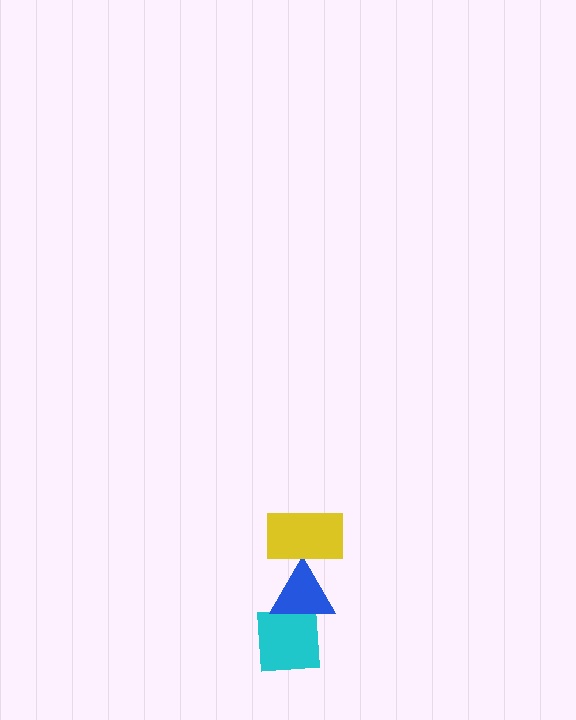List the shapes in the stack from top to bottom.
From top to bottom: the yellow rectangle, the blue triangle, the cyan square.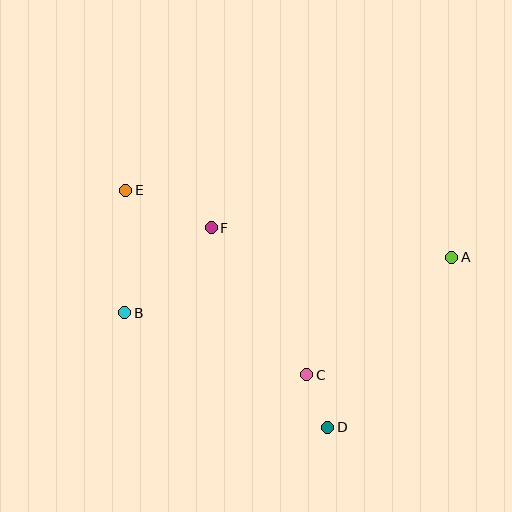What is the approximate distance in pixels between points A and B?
The distance between A and B is approximately 332 pixels.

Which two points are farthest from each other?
Points A and E are farthest from each other.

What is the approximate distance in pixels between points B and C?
The distance between B and C is approximately 192 pixels.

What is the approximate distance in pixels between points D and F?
The distance between D and F is approximately 231 pixels.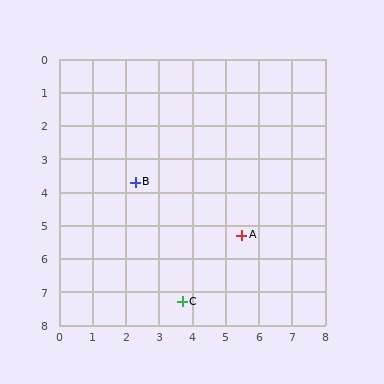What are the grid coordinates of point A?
Point A is at approximately (5.5, 5.3).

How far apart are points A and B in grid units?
Points A and B are about 3.6 grid units apart.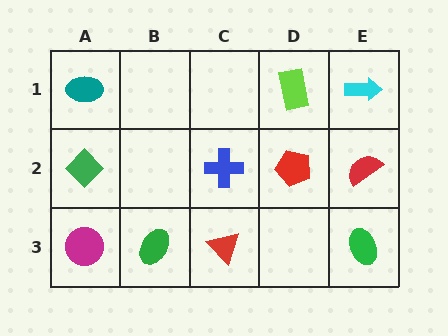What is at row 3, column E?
A green ellipse.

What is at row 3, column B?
A green ellipse.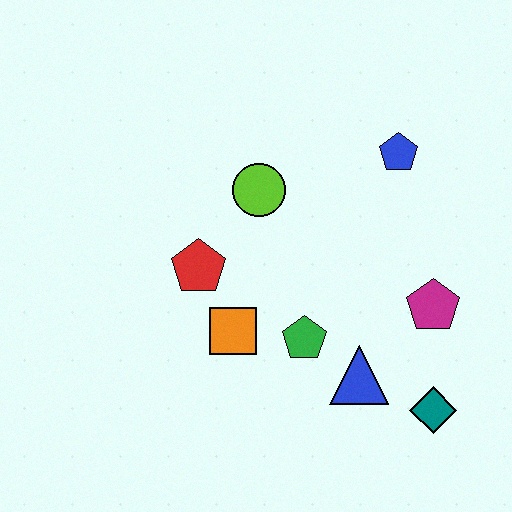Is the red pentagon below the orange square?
No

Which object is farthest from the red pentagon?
The teal diamond is farthest from the red pentagon.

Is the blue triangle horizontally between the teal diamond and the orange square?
Yes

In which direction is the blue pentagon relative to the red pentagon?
The blue pentagon is to the right of the red pentagon.